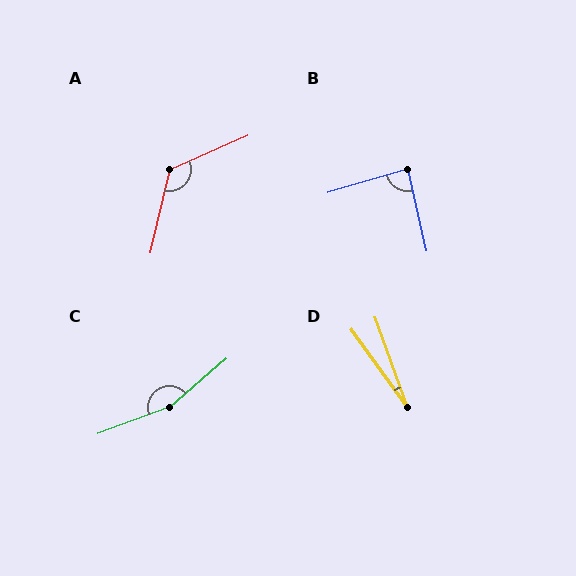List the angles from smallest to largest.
D (16°), B (86°), A (127°), C (159°).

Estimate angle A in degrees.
Approximately 127 degrees.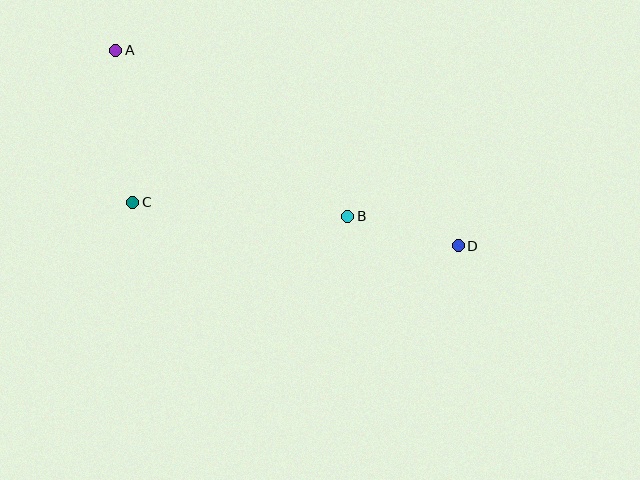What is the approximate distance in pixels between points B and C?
The distance between B and C is approximately 216 pixels.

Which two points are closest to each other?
Points B and D are closest to each other.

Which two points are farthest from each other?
Points A and D are farthest from each other.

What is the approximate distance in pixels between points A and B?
The distance between A and B is approximately 285 pixels.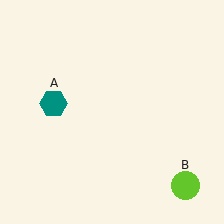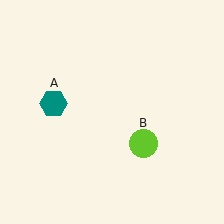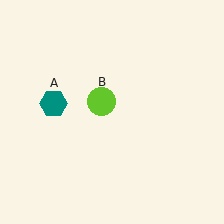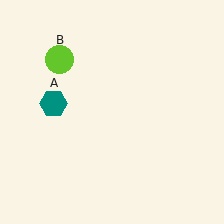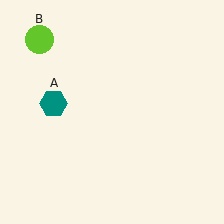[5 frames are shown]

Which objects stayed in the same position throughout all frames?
Teal hexagon (object A) remained stationary.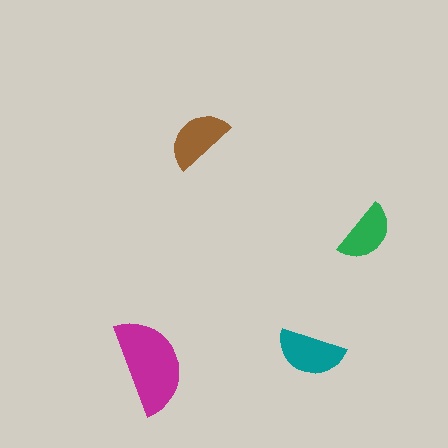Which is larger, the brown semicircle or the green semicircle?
The brown one.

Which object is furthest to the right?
The green semicircle is rightmost.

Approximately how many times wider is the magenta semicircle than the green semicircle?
About 1.5 times wider.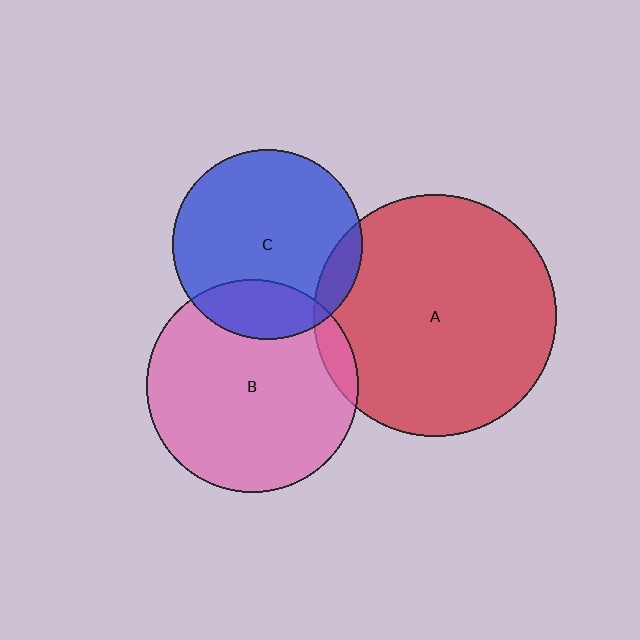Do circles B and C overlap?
Yes.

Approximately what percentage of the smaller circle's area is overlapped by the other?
Approximately 20%.